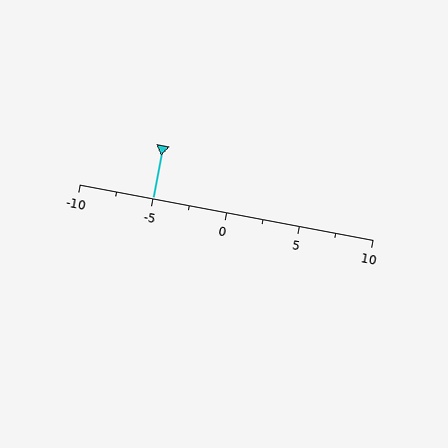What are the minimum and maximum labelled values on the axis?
The axis runs from -10 to 10.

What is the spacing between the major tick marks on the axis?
The major ticks are spaced 5 apart.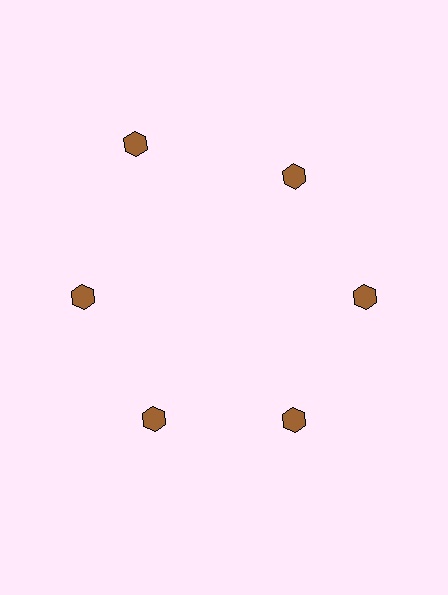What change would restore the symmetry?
The symmetry would be restored by moving it inward, back onto the ring so that all 6 hexagons sit at equal angles and equal distance from the center.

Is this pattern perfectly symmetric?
No. The 6 brown hexagons are arranged in a ring, but one element near the 11 o'clock position is pushed outward from the center, breaking the 6-fold rotational symmetry.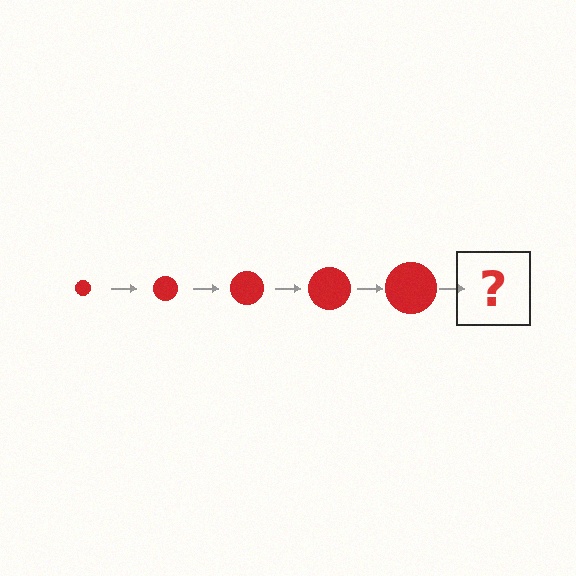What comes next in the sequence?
The next element should be a red circle, larger than the previous one.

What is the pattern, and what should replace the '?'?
The pattern is that the circle gets progressively larger each step. The '?' should be a red circle, larger than the previous one.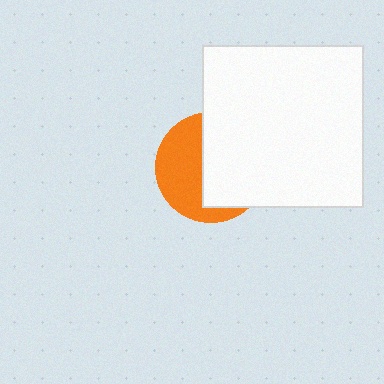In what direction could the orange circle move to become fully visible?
The orange circle could move left. That would shift it out from behind the white square entirely.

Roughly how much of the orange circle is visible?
A small part of it is visible (roughly 45%).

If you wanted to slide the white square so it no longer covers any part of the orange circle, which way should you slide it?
Slide it right — that is the most direct way to separate the two shapes.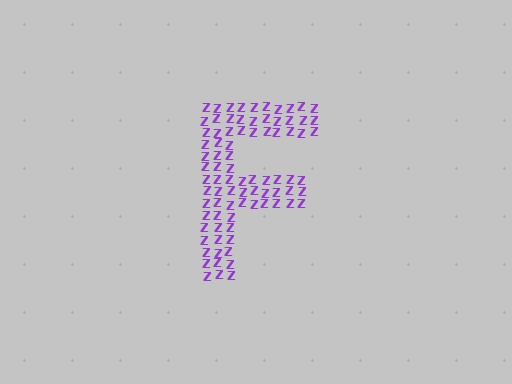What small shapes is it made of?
It is made of small letter Z's.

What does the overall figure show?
The overall figure shows the letter F.